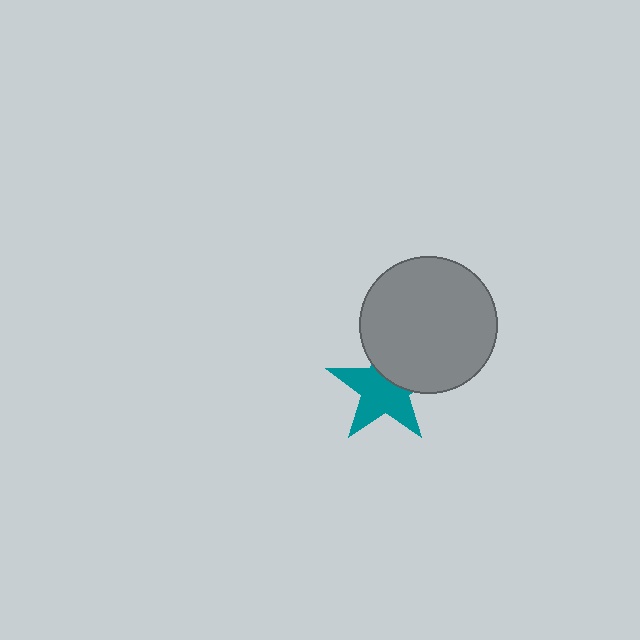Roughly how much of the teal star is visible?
About half of it is visible (roughly 64%).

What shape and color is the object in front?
The object in front is a gray circle.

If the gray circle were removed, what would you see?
You would see the complete teal star.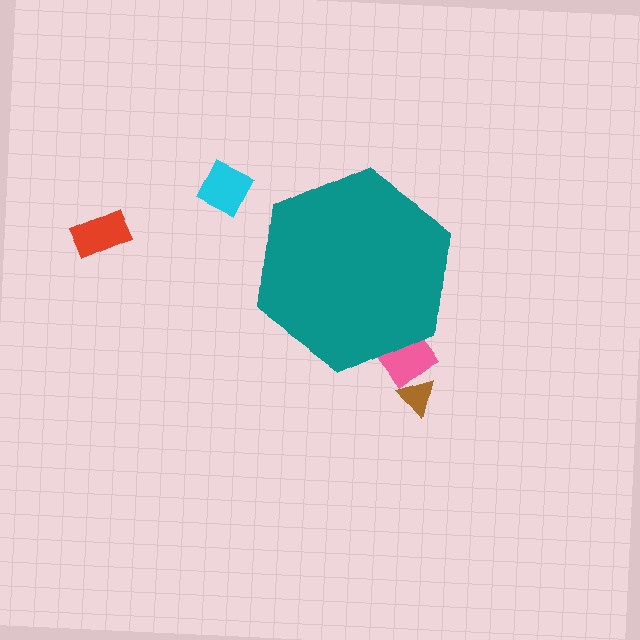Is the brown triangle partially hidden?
No, the brown triangle is fully visible.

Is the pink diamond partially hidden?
Yes, the pink diamond is partially hidden behind the teal hexagon.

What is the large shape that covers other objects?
A teal hexagon.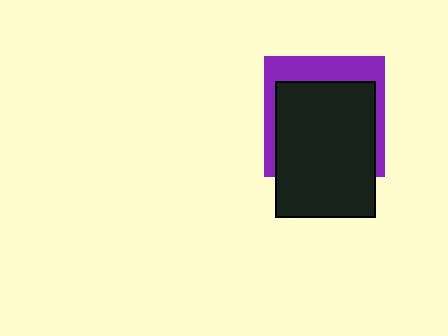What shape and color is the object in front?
The object in front is a black rectangle.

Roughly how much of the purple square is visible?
A small part of it is visible (roughly 36%).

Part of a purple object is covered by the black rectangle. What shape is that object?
It is a square.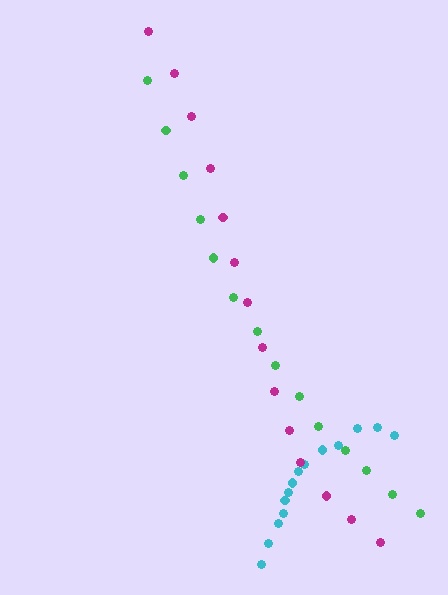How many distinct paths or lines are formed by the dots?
There are 3 distinct paths.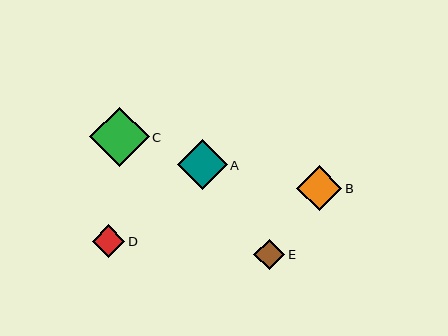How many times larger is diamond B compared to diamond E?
Diamond B is approximately 1.5 times the size of diamond E.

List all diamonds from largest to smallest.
From largest to smallest: C, A, B, D, E.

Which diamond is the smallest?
Diamond E is the smallest with a size of approximately 31 pixels.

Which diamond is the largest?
Diamond C is the largest with a size of approximately 60 pixels.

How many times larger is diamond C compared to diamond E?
Diamond C is approximately 1.9 times the size of diamond E.